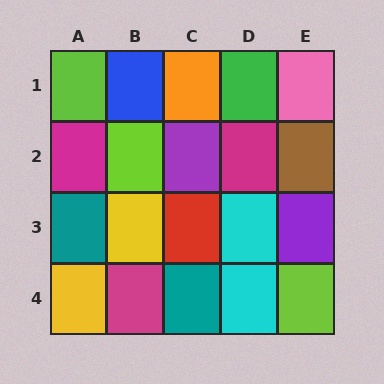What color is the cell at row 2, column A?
Magenta.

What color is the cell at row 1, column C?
Orange.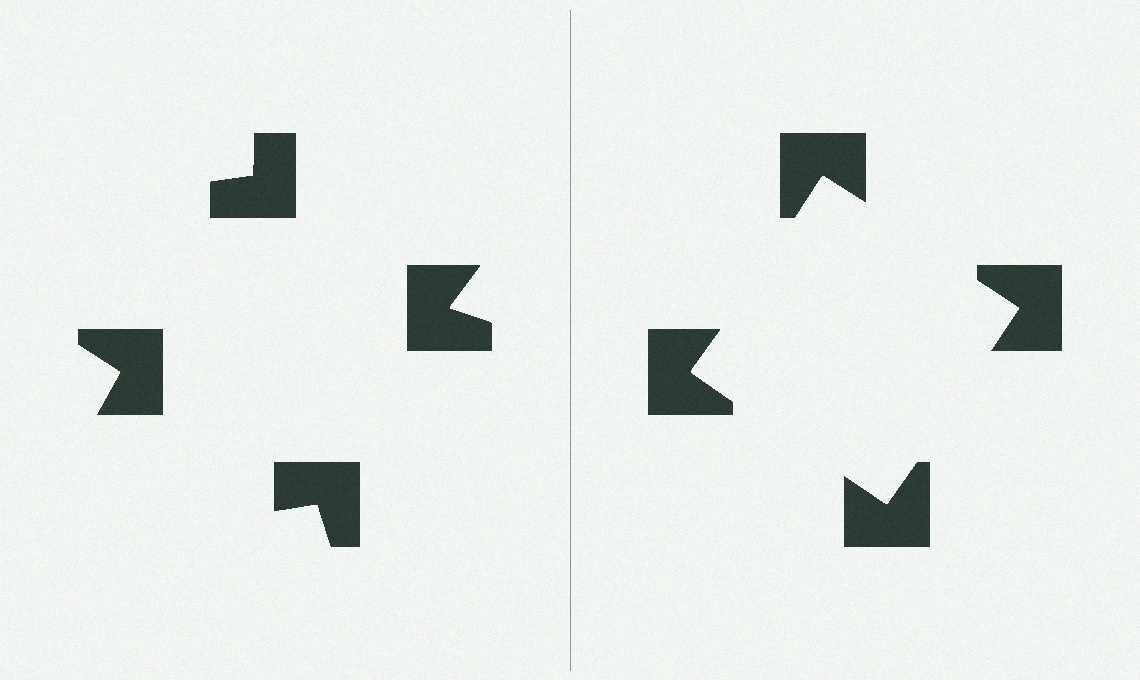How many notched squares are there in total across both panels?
8 — 4 on each side.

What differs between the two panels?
The notched squares are positioned identically on both sides; only the wedge orientations differ. On the right they align to a square; on the left they are misaligned.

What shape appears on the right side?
An illusory square.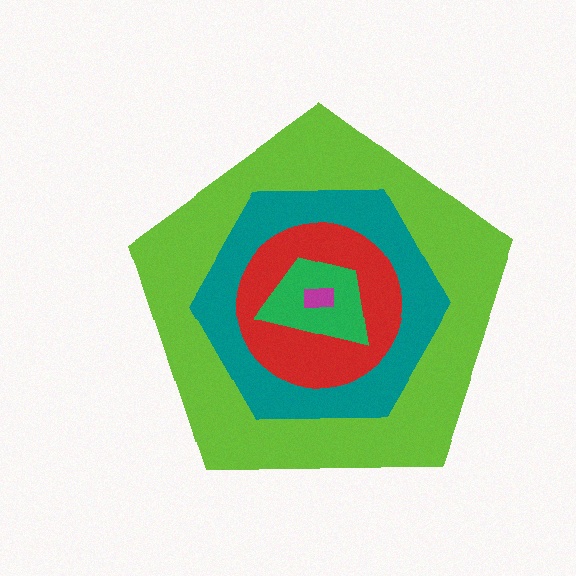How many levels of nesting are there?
5.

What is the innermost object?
The magenta rectangle.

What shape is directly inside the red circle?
The green trapezoid.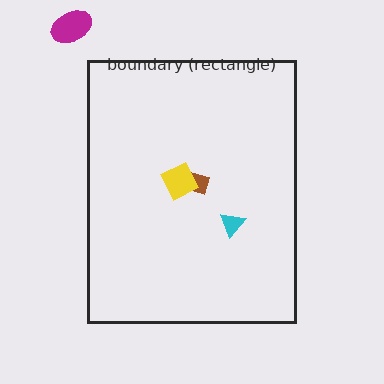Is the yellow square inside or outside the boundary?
Inside.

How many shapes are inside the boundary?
3 inside, 1 outside.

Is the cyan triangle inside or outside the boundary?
Inside.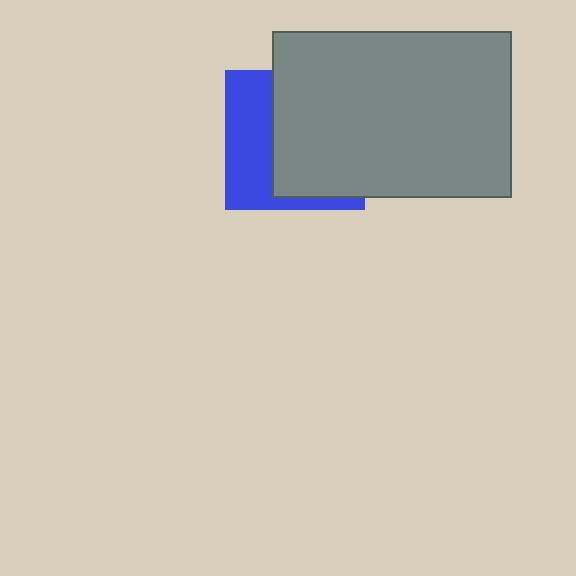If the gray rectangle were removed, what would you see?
You would see the complete blue square.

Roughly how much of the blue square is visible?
A small part of it is visible (roughly 39%).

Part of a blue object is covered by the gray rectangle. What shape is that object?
It is a square.